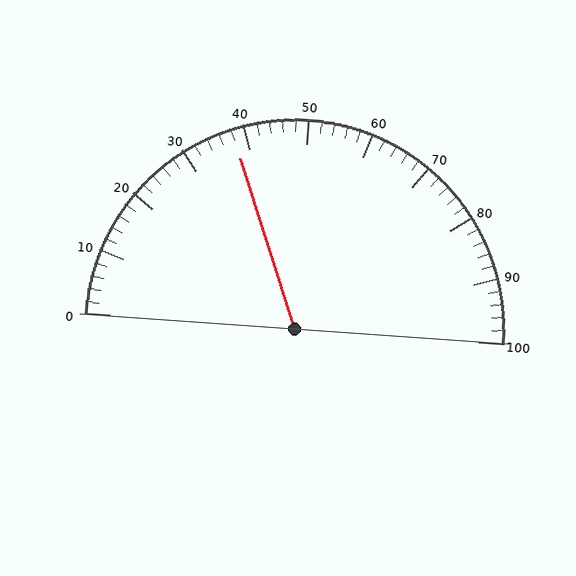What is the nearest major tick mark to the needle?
The nearest major tick mark is 40.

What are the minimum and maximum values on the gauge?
The gauge ranges from 0 to 100.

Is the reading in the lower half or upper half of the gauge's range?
The reading is in the lower half of the range (0 to 100).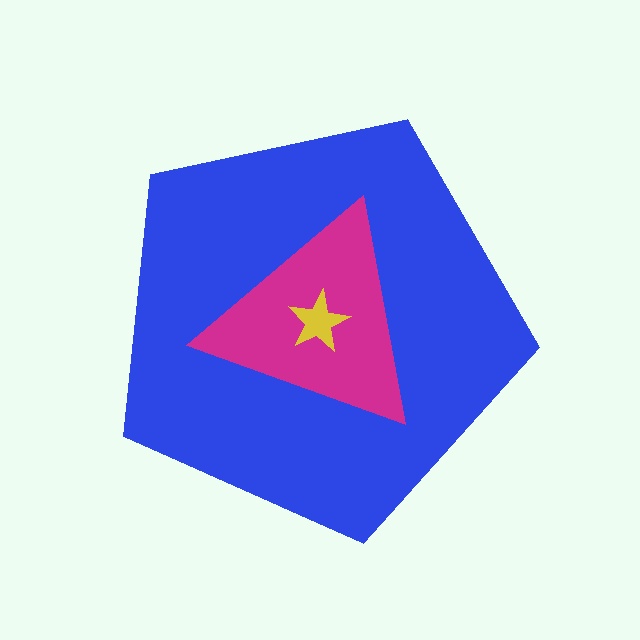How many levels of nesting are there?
3.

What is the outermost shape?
The blue pentagon.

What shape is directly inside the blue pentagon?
The magenta triangle.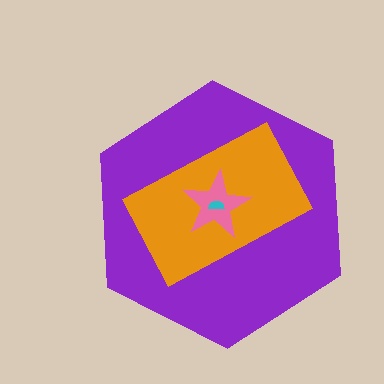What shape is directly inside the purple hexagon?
The orange rectangle.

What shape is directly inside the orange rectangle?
The pink star.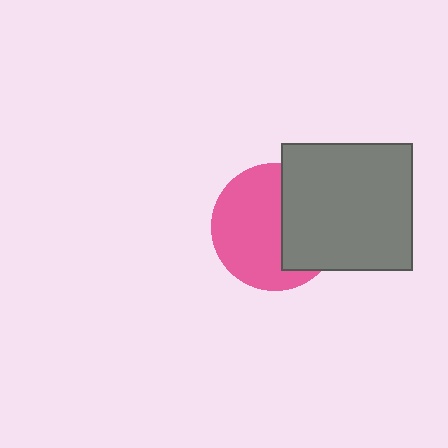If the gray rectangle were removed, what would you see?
You would see the complete pink circle.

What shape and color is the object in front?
The object in front is a gray rectangle.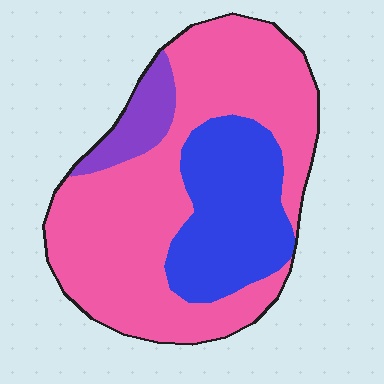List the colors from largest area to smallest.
From largest to smallest: pink, blue, purple.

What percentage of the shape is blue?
Blue covers about 25% of the shape.